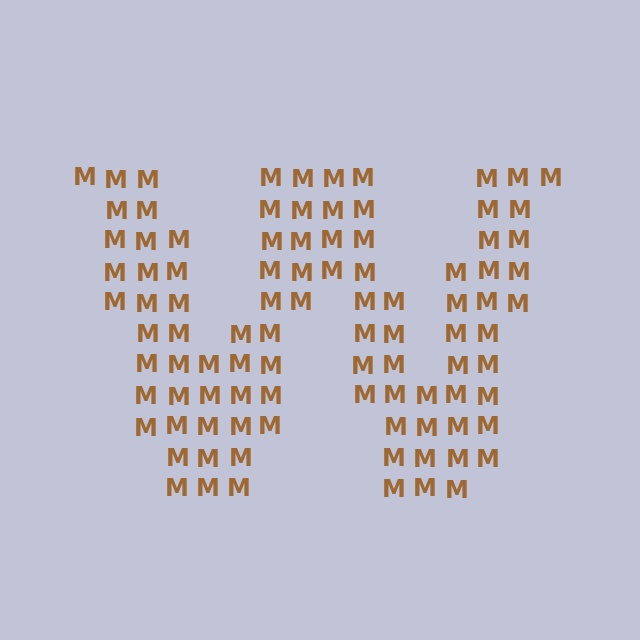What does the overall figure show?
The overall figure shows the letter W.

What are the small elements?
The small elements are letter M's.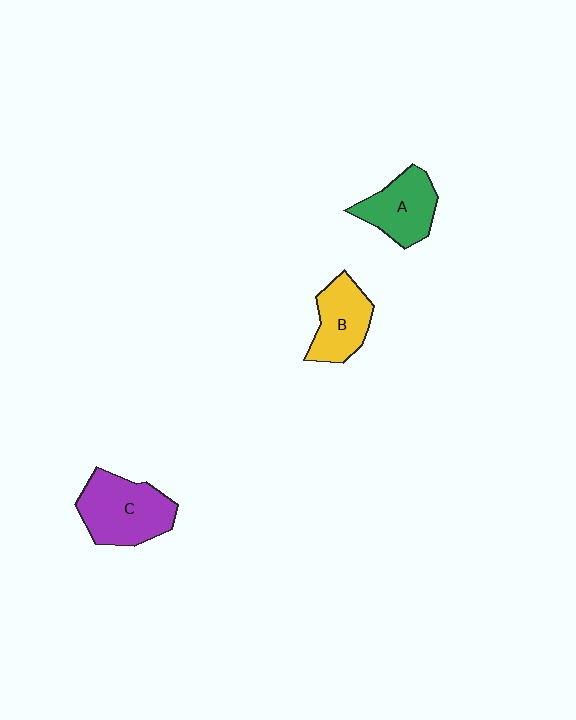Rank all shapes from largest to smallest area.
From largest to smallest: C (purple), A (green), B (yellow).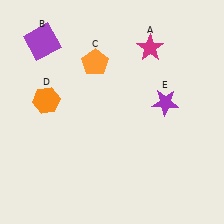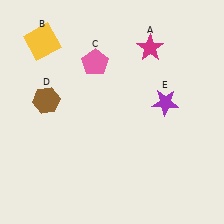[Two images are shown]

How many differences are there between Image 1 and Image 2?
There are 3 differences between the two images.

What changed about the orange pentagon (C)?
In Image 1, C is orange. In Image 2, it changed to pink.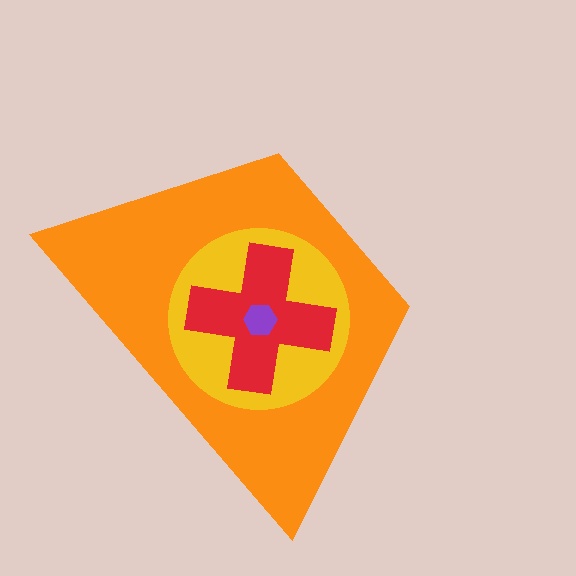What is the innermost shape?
The purple hexagon.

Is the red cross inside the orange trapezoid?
Yes.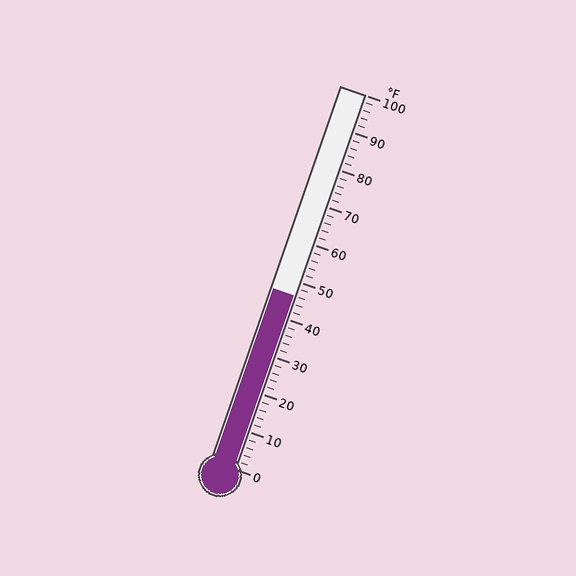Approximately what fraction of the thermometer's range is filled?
The thermometer is filled to approximately 45% of its range.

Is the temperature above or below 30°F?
The temperature is above 30°F.